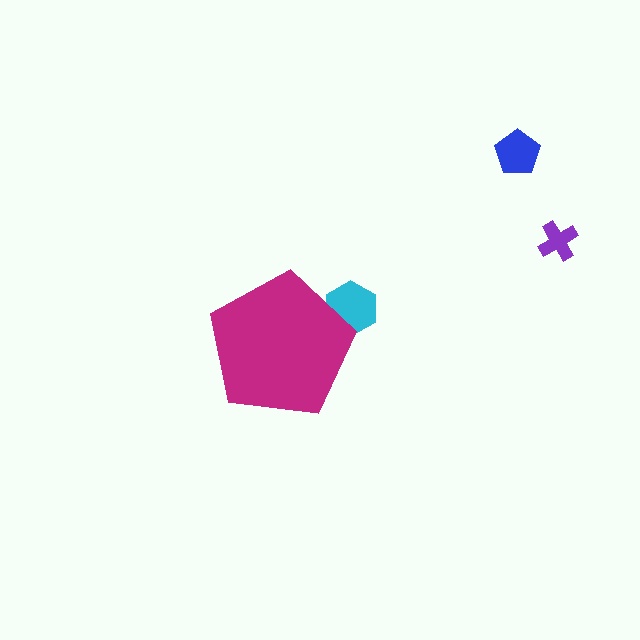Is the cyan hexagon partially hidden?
Yes, the cyan hexagon is partially hidden behind the magenta pentagon.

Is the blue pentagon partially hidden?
No, the blue pentagon is fully visible.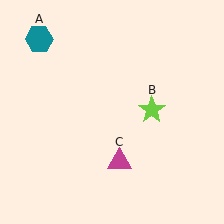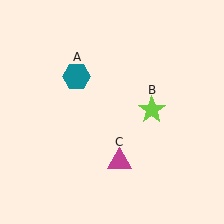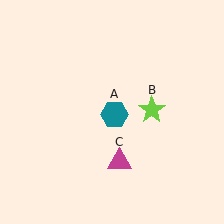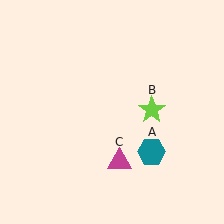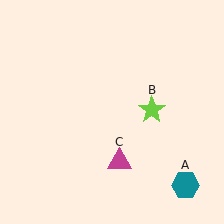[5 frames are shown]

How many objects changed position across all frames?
1 object changed position: teal hexagon (object A).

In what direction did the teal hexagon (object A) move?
The teal hexagon (object A) moved down and to the right.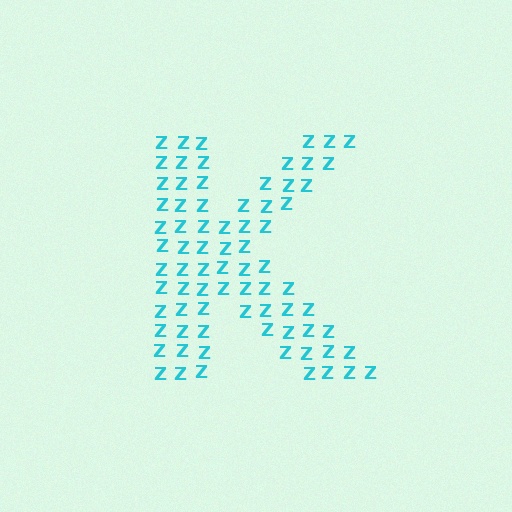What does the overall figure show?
The overall figure shows the letter K.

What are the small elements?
The small elements are letter Z's.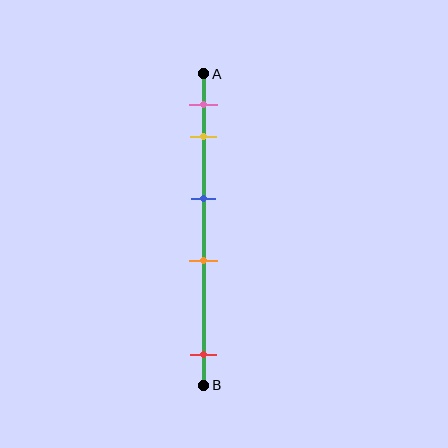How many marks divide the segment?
There are 5 marks dividing the segment.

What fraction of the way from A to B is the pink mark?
The pink mark is approximately 10% (0.1) of the way from A to B.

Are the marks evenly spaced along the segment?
No, the marks are not evenly spaced.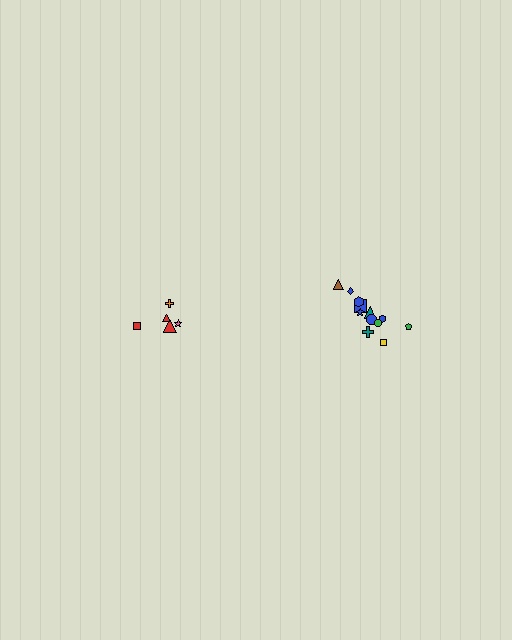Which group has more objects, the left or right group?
The right group.